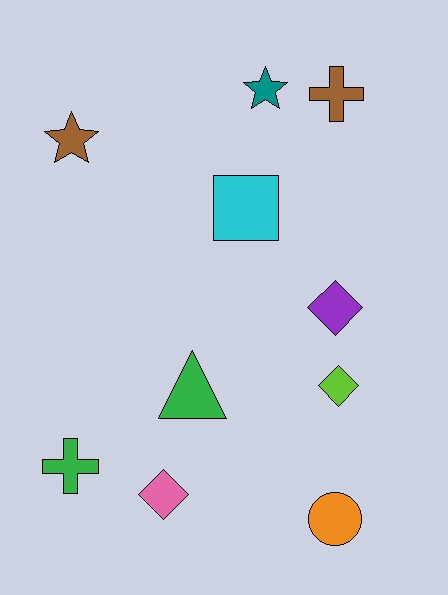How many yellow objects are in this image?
There are no yellow objects.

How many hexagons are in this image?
There are no hexagons.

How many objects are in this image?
There are 10 objects.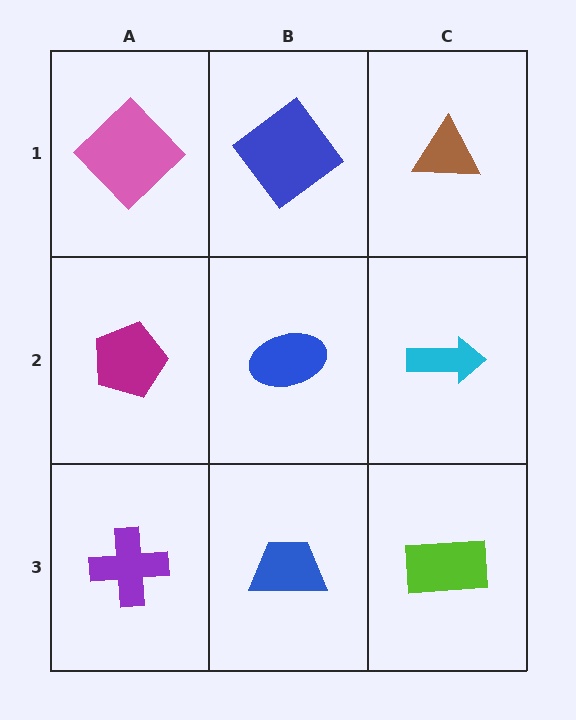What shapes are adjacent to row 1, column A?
A magenta pentagon (row 2, column A), a blue diamond (row 1, column B).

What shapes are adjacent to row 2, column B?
A blue diamond (row 1, column B), a blue trapezoid (row 3, column B), a magenta pentagon (row 2, column A), a cyan arrow (row 2, column C).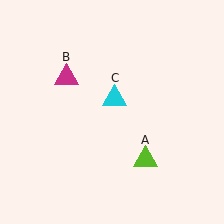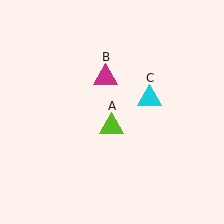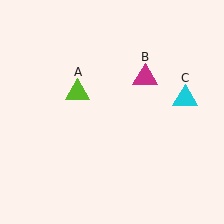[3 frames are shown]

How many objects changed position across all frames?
3 objects changed position: lime triangle (object A), magenta triangle (object B), cyan triangle (object C).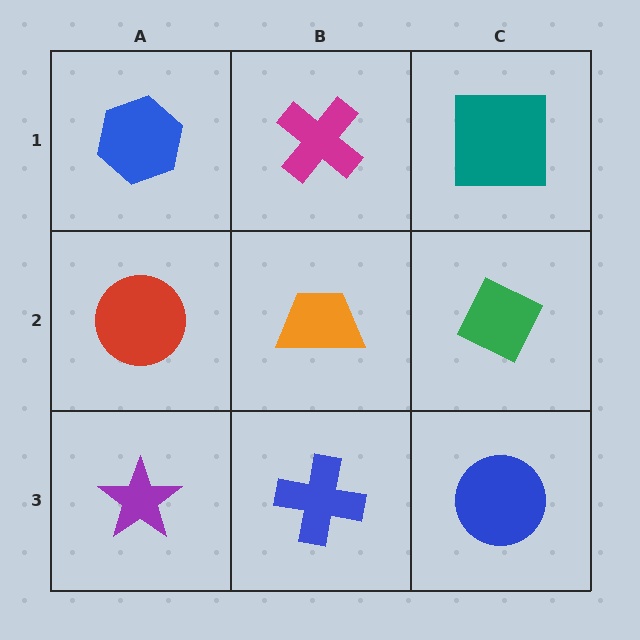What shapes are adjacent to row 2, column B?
A magenta cross (row 1, column B), a blue cross (row 3, column B), a red circle (row 2, column A), a green diamond (row 2, column C).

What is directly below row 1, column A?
A red circle.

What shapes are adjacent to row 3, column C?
A green diamond (row 2, column C), a blue cross (row 3, column B).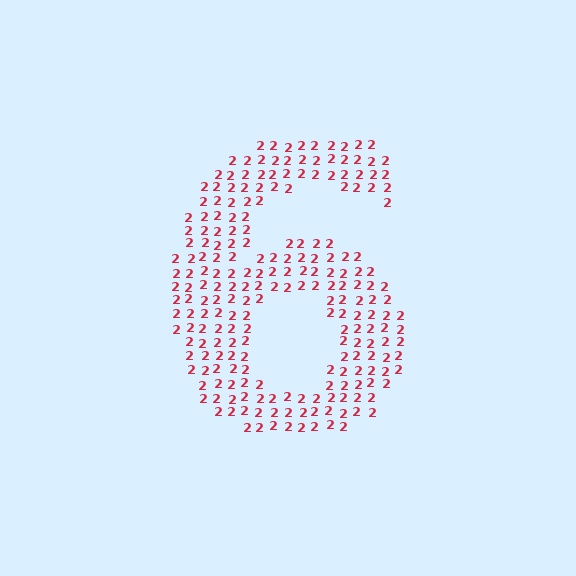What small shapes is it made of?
It is made of small digit 2's.